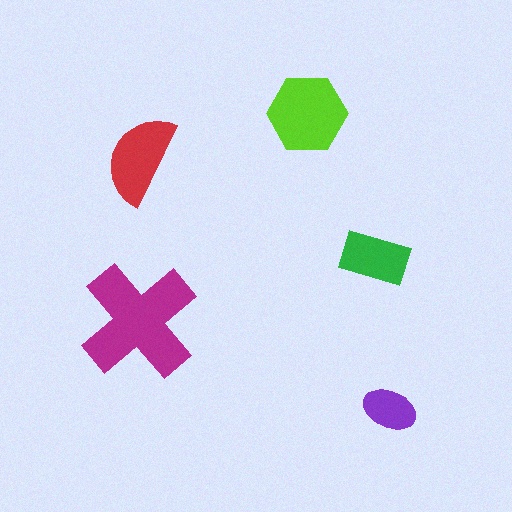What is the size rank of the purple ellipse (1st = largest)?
5th.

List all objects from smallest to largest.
The purple ellipse, the green rectangle, the red semicircle, the lime hexagon, the magenta cross.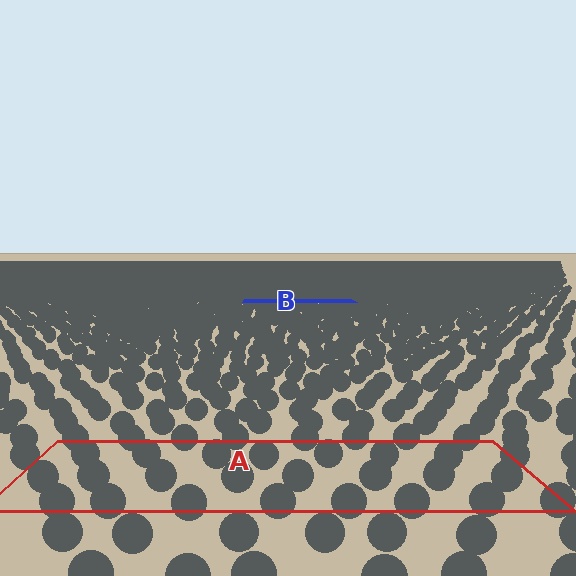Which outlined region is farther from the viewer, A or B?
Region B is farther from the viewer — the texture elements inside it appear smaller and more densely packed.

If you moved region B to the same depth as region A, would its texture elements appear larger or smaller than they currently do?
They would appear larger. At a closer depth, the same texture elements are projected at a bigger on-screen size.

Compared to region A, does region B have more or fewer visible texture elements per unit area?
Region B has more texture elements per unit area — they are packed more densely because it is farther away.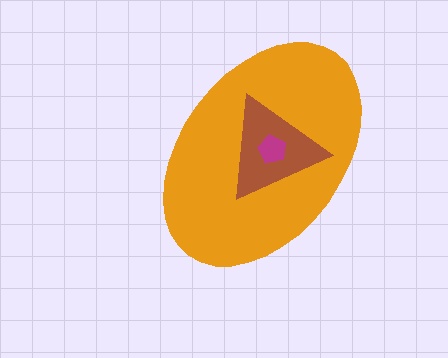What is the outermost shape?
The orange ellipse.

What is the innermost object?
The magenta pentagon.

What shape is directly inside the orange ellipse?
The brown triangle.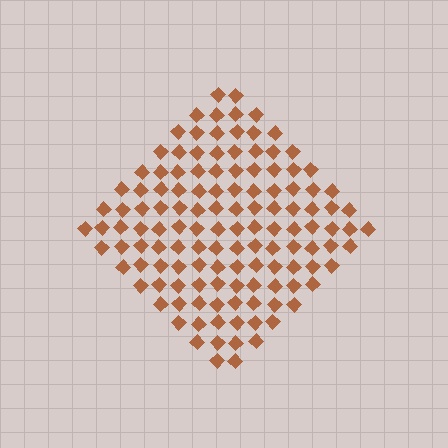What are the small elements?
The small elements are diamonds.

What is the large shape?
The large shape is a diamond.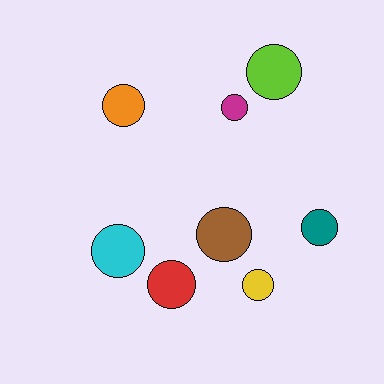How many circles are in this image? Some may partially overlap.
There are 8 circles.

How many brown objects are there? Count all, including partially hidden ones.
There is 1 brown object.